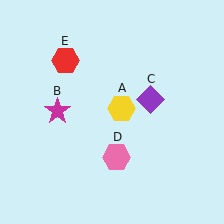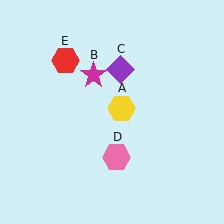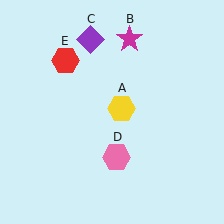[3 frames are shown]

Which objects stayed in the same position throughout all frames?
Yellow hexagon (object A) and pink hexagon (object D) and red hexagon (object E) remained stationary.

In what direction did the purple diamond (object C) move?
The purple diamond (object C) moved up and to the left.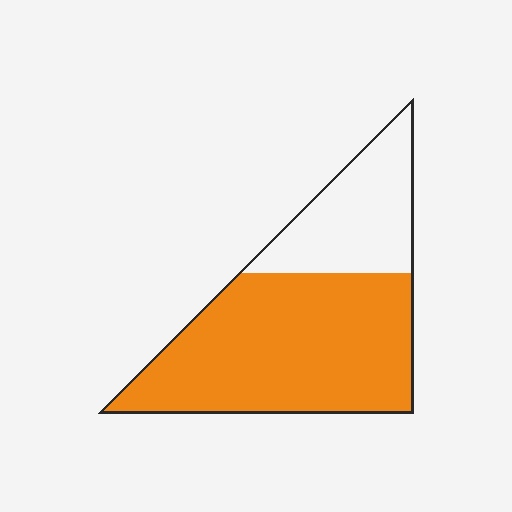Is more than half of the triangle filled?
Yes.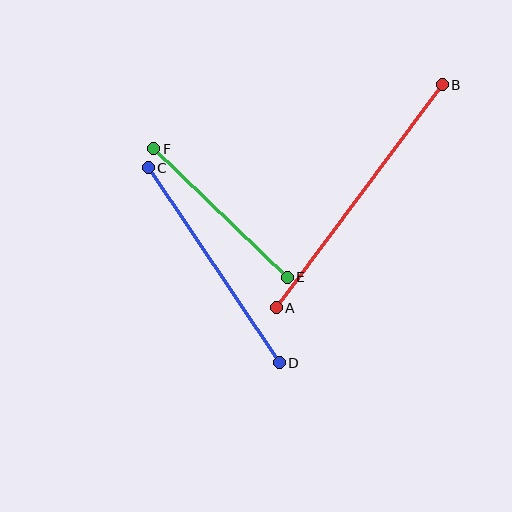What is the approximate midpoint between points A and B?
The midpoint is at approximately (359, 196) pixels.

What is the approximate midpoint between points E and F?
The midpoint is at approximately (221, 213) pixels.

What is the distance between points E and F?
The distance is approximately 185 pixels.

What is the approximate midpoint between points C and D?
The midpoint is at approximately (214, 265) pixels.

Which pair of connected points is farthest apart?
Points A and B are farthest apart.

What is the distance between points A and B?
The distance is approximately 278 pixels.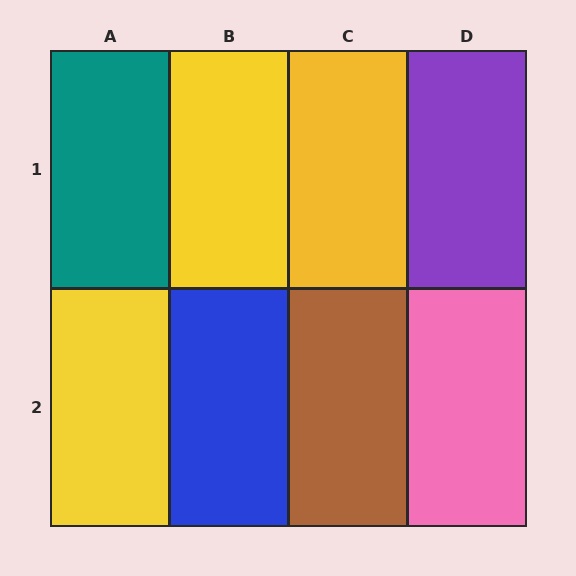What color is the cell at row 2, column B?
Blue.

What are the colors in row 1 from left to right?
Teal, yellow, yellow, purple.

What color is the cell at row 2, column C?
Brown.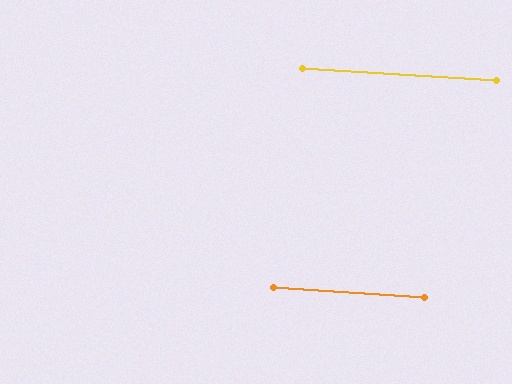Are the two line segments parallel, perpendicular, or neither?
Parallel — their directions differ by only 0.6°.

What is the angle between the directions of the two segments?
Approximately 1 degree.